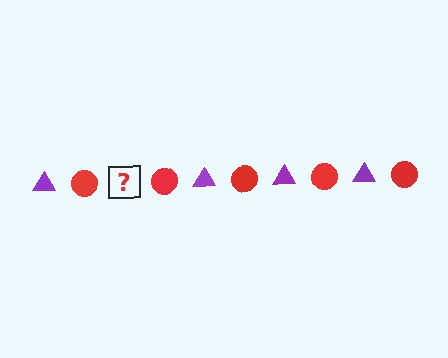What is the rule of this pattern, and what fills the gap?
The rule is that the pattern alternates between purple triangle and red circle. The gap should be filled with a purple triangle.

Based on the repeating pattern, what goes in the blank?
The blank should be a purple triangle.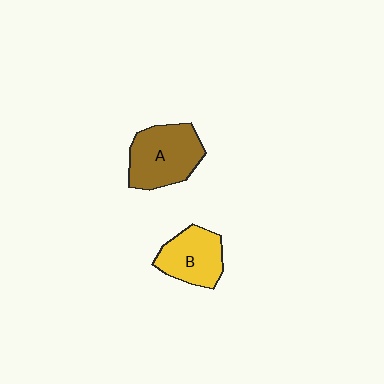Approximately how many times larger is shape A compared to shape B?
Approximately 1.3 times.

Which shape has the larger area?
Shape A (brown).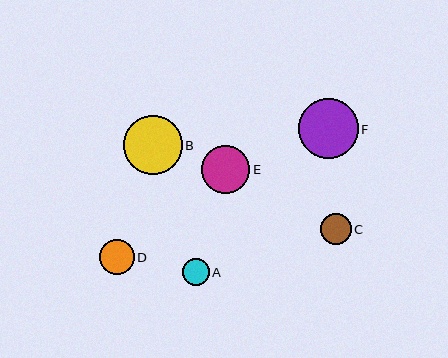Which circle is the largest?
Circle F is the largest with a size of approximately 60 pixels.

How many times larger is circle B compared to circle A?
Circle B is approximately 2.2 times the size of circle A.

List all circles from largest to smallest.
From largest to smallest: F, B, E, D, C, A.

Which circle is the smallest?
Circle A is the smallest with a size of approximately 27 pixels.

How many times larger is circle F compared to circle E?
Circle F is approximately 1.2 times the size of circle E.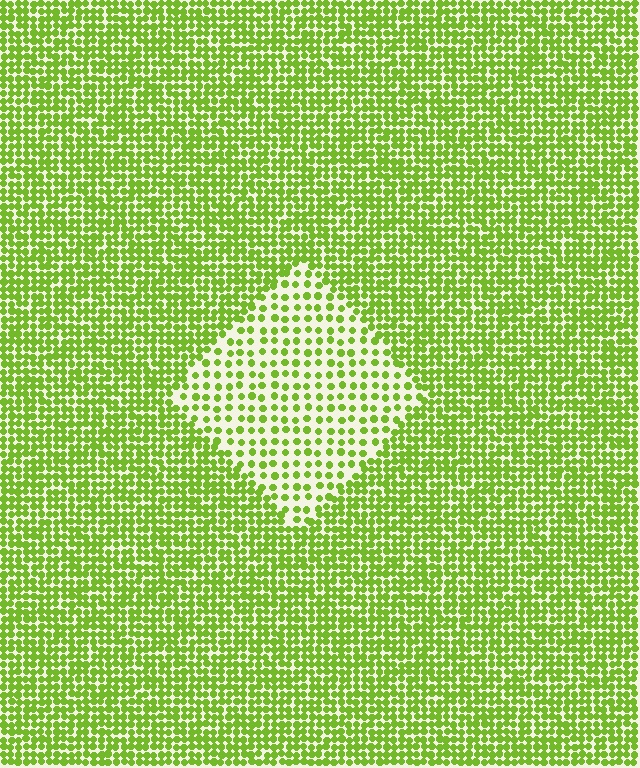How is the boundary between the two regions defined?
The boundary is defined by a change in element density (approximately 2.2x ratio). All elements are the same color, size, and shape.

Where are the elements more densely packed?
The elements are more densely packed outside the diamond boundary.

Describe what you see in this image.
The image contains small lime elements arranged at two different densities. A diamond-shaped region is visible where the elements are less densely packed than the surrounding area.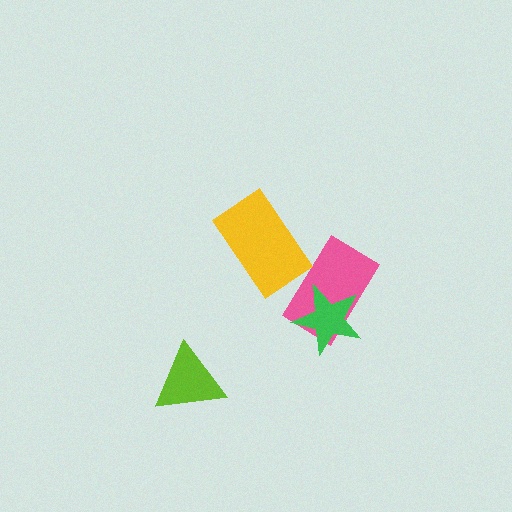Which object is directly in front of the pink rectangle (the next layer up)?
The green star is directly in front of the pink rectangle.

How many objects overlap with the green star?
1 object overlaps with the green star.